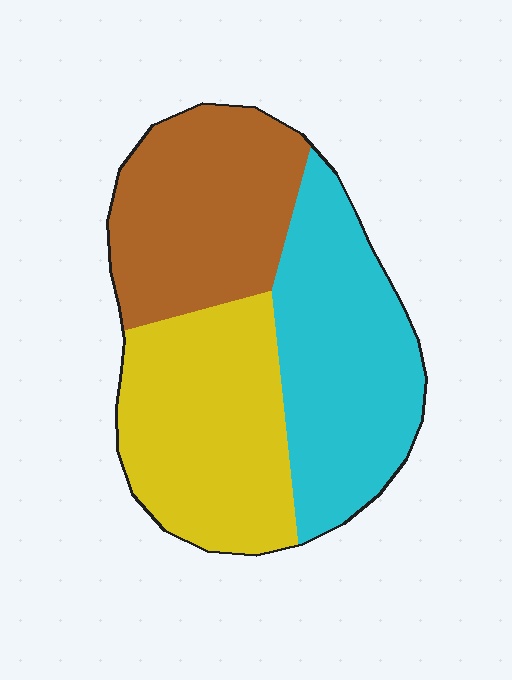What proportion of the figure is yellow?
Yellow covers 34% of the figure.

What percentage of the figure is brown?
Brown takes up about one third (1/3) of the figure.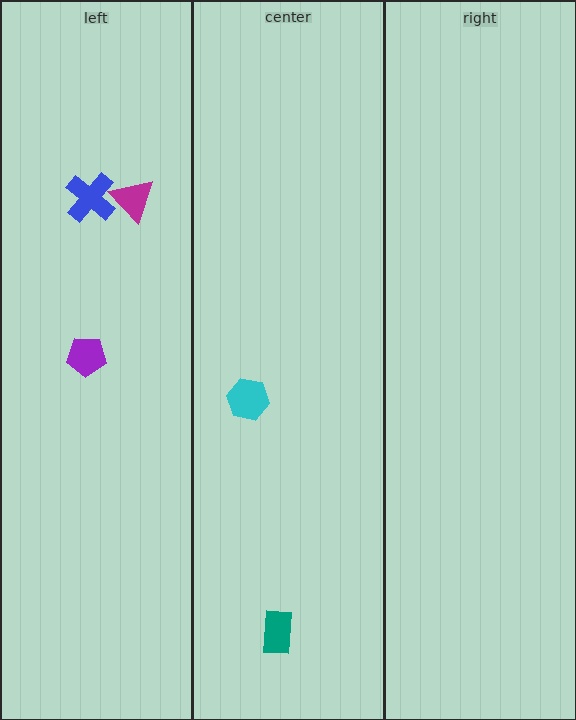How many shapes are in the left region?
3.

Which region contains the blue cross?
The left region.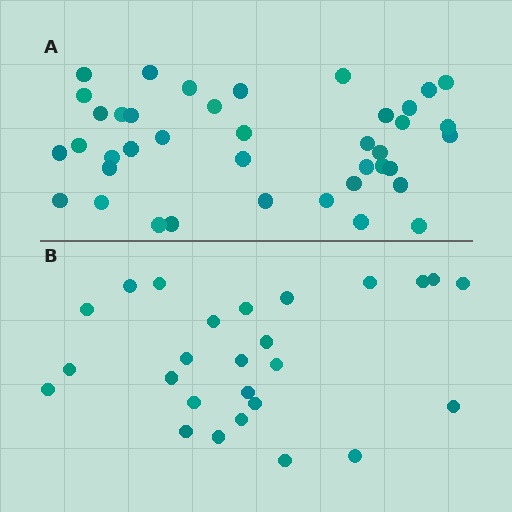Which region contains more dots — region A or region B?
Region A (the top region) has more dots.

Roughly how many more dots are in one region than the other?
Region A has approximately 15 more dots than region B.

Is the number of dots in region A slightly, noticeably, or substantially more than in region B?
Region A has substantially more. The ratio is roughly 1.5 to 1.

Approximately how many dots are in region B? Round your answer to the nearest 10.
About 30 dots. (The exact count is 26, which rounds to 30.)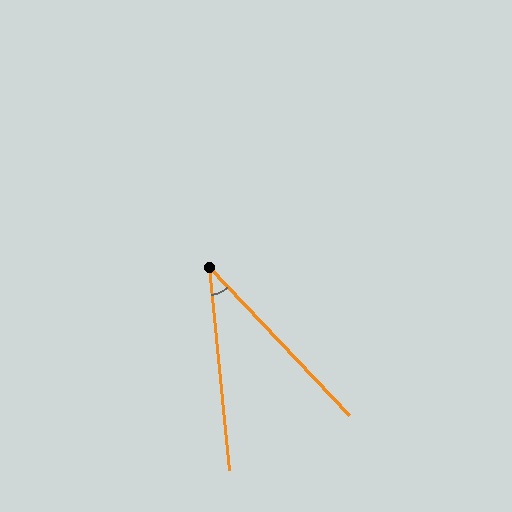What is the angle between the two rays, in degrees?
Approximately 38 degrees.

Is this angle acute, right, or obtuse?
It is acute.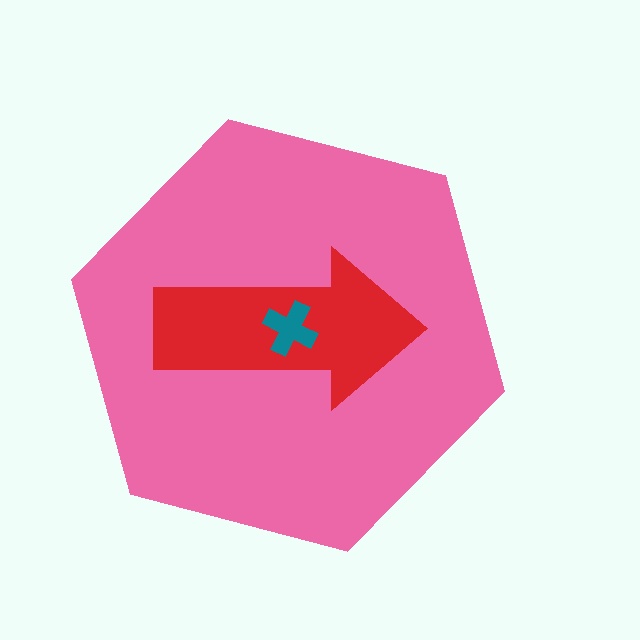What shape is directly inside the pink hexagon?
The red arrow.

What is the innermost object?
The teal cross.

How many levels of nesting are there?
3.